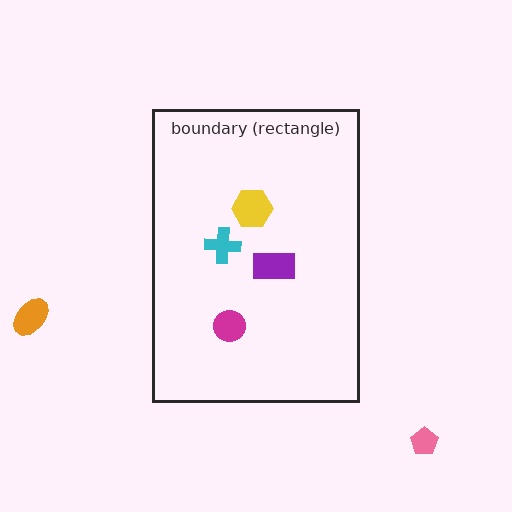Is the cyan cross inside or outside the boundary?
Inside.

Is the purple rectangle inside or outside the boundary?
Inside.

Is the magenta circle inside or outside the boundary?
Inside.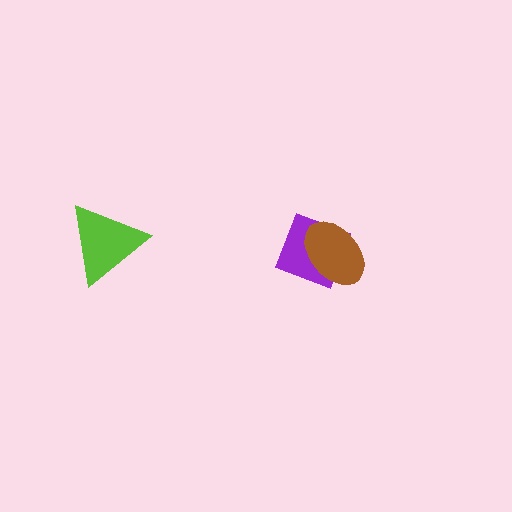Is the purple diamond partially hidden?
Yes, it is partially covered by another shape.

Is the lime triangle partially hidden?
No, no other shape covers it.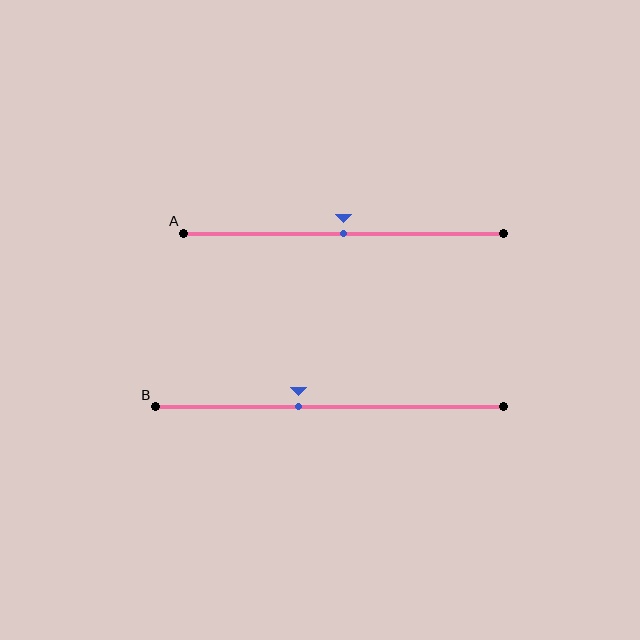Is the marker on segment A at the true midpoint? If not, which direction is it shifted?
Yes, the marker on segment A is at the true midpoint.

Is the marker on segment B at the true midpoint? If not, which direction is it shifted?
No, the marker on segment B is shifted to the left by about 9% of the segment length.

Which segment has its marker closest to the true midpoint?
Segment A has its marker closest to the true midpoint.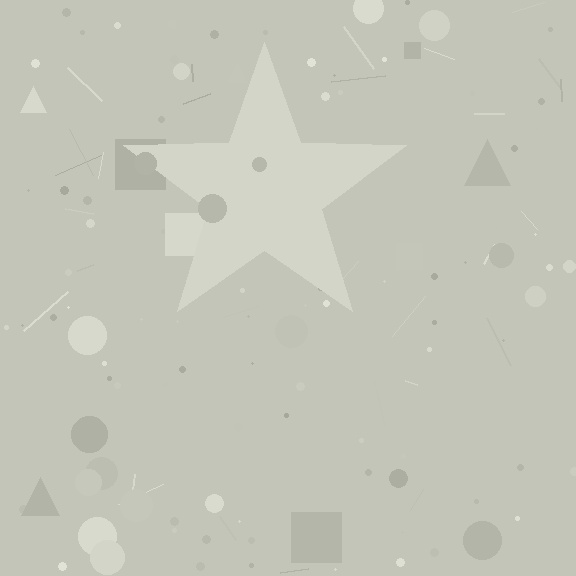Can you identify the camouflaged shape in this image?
The camouflaged shape is a star.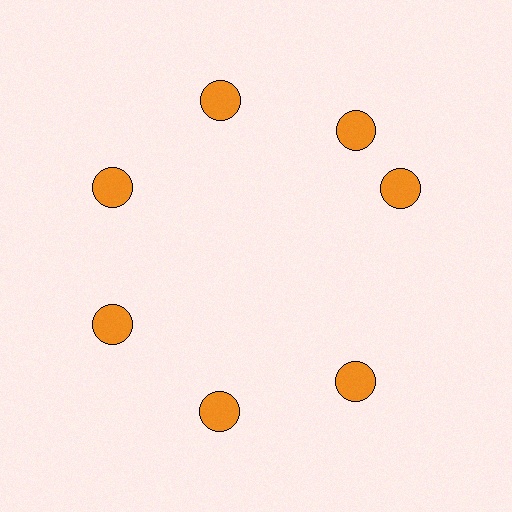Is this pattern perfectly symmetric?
No. The 7 orange circles are arranged in a ring, but one element near the 3 o'clock position is rotated out of alignment along the ring, breaking the 7-fold rotational symmetry.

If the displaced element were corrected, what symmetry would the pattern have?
It would have 7-fold rotational symmetry — the pattern would map onto itself every 51 degrees.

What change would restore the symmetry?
The symmetry would be restored by rotating it back into even spacing with its neighbors so that all 7 circles sit at equal angles and equal distance from the center.